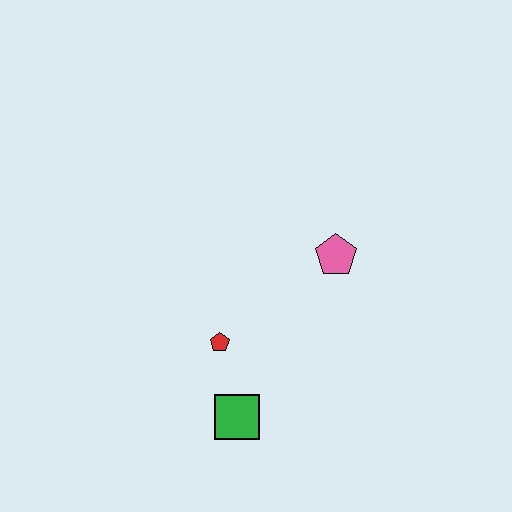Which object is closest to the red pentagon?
The green square is closest to the red pentagon.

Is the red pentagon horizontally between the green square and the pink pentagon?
No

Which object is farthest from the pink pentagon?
The green square is farthest from the pink pentagon.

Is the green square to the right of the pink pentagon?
No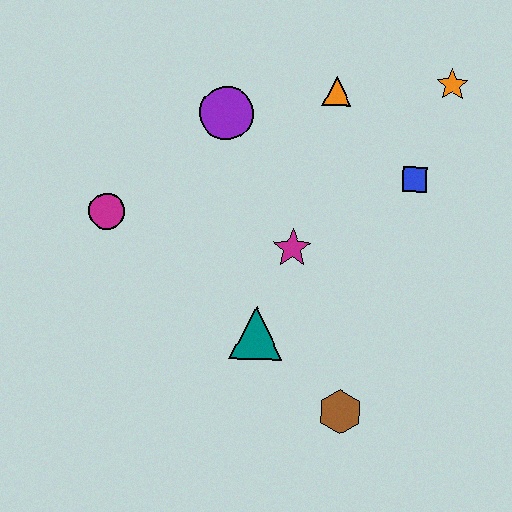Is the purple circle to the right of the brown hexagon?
No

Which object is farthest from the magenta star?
The orange star is farthest from the magenta star.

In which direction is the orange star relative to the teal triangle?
The orange star is above the teal triangle.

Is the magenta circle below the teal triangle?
No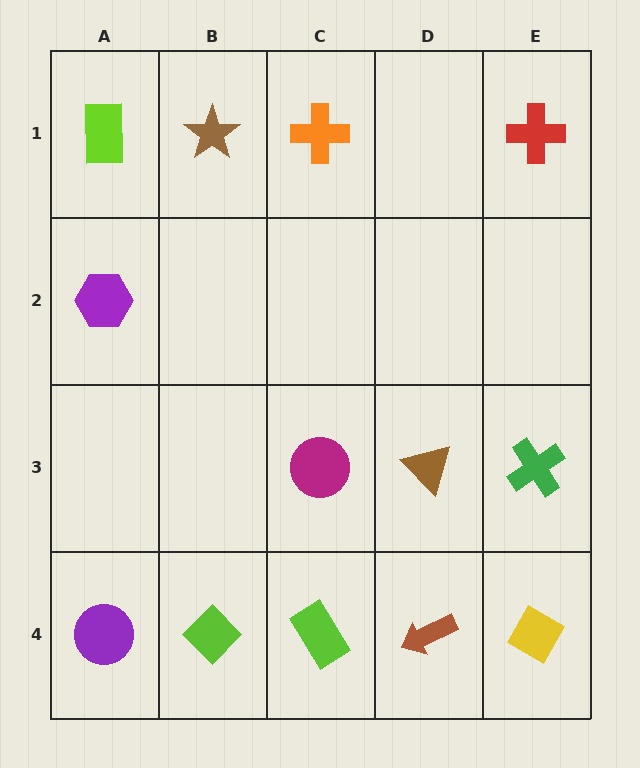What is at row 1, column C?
An orange cross.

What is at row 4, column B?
A lime diamond.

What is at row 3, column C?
A magenta circle.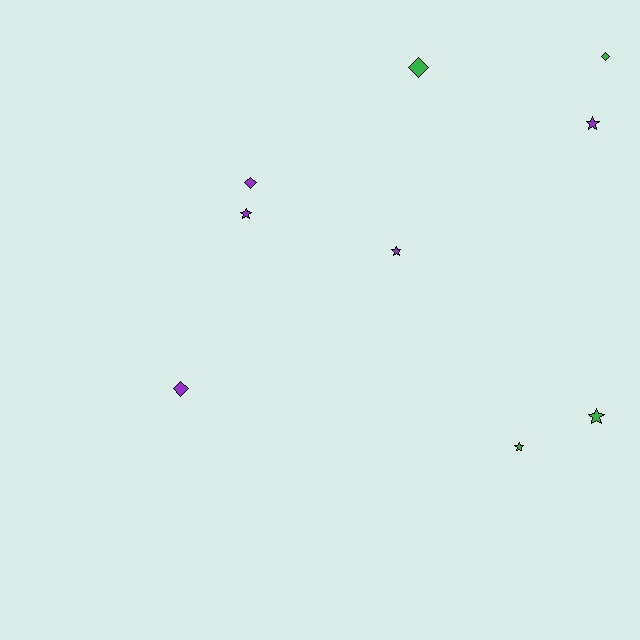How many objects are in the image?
There are 9 objects.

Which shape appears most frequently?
Star, with 5 objects.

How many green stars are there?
There are 2 green stars.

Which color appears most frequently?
Purple, with 5 objects.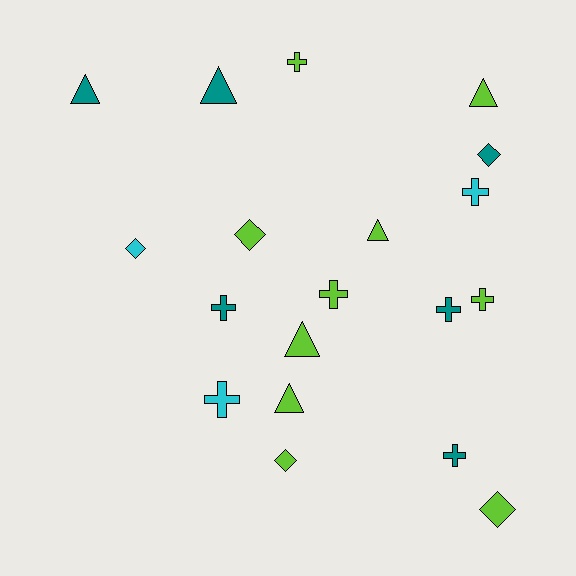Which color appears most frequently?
Lime, with 10 objects.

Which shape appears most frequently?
Cross, with 8 objects.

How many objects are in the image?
There are 19 objects.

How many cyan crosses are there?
There are 2 cyan crosses.